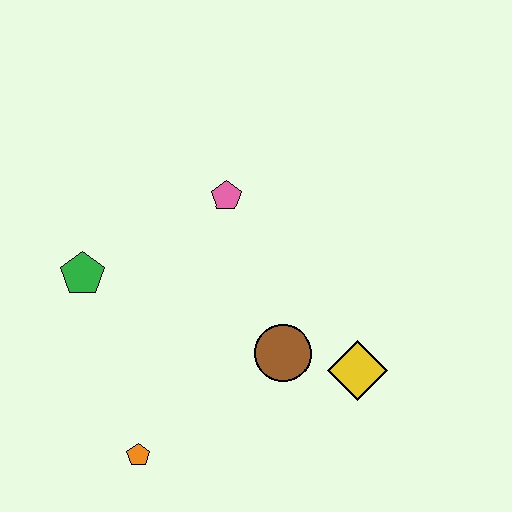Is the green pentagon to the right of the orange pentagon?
No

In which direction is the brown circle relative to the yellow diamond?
The brown circle is to the left of the yellow diamond.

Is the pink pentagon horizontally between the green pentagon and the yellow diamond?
Yes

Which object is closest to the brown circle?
The yellow diamond is closest to the brown circle.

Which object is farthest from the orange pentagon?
The pink pentagon is farthest from the orange pentagon.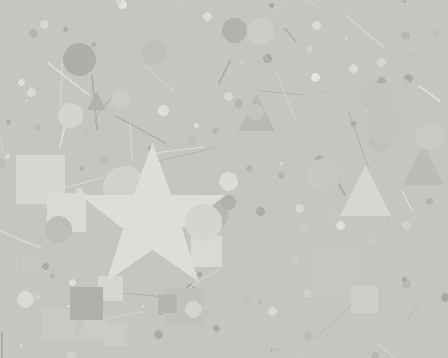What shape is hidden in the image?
A star is hidden in the image.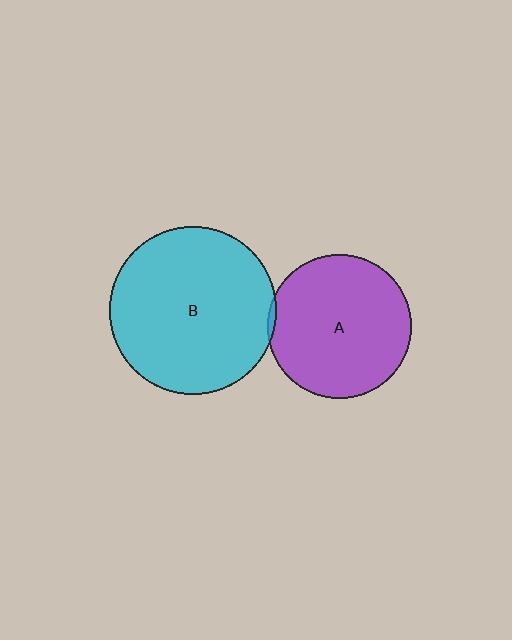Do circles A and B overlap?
Yes.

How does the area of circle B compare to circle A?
Approximately 1.4 times.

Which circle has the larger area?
Circle B (cyan).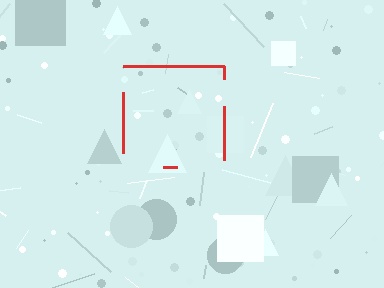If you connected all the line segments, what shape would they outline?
They would outline a square.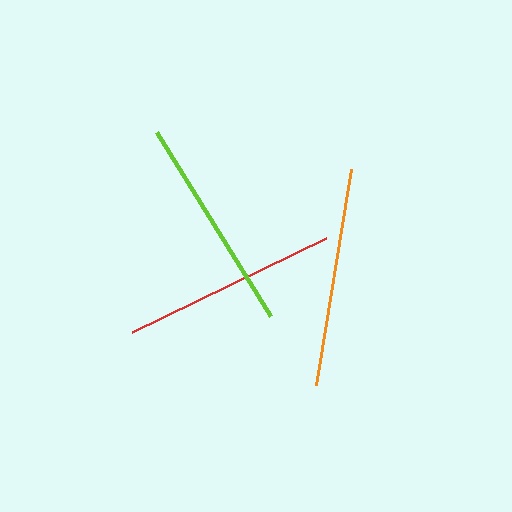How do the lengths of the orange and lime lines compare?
The orange and lime lines are approximately the same length.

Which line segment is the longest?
The orange line is the longest at approximately 219 pixels.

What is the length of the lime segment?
The lime segment is approximately 216 pixels long.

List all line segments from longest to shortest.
From longest to shortest: orange, lime, red.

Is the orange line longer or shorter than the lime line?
The orange line is longer than the lime line.